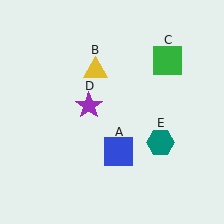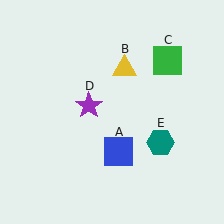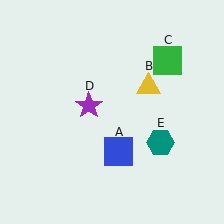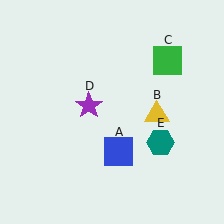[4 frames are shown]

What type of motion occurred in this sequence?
The yellow triangle (object B) rotated clockwise around the center of the scene.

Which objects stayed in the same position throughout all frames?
Blue square (object A) and green square (object C) and purple star (object D) and teal hexagon (object E) remained stationary.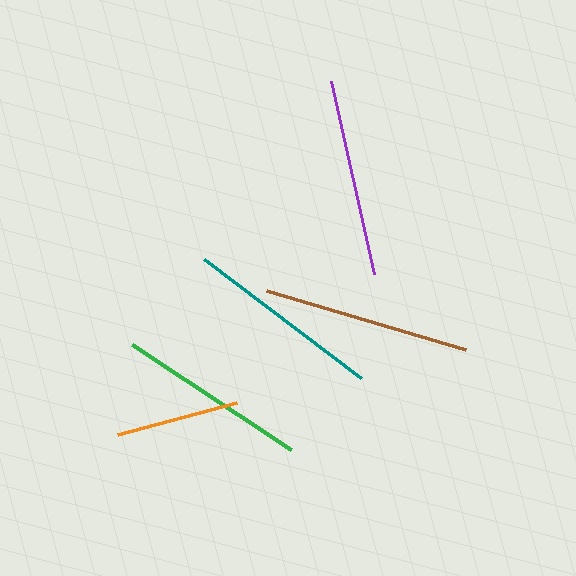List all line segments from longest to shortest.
From longest to shortest: brown, purple, teal, green, orange.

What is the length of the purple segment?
The purple segment is approximately 198 pixels long.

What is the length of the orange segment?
The orange segment is approximately 124 pixels long.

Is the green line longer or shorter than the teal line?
The teal line is longer than the green line.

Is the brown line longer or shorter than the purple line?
The brown line is longer than the purple line.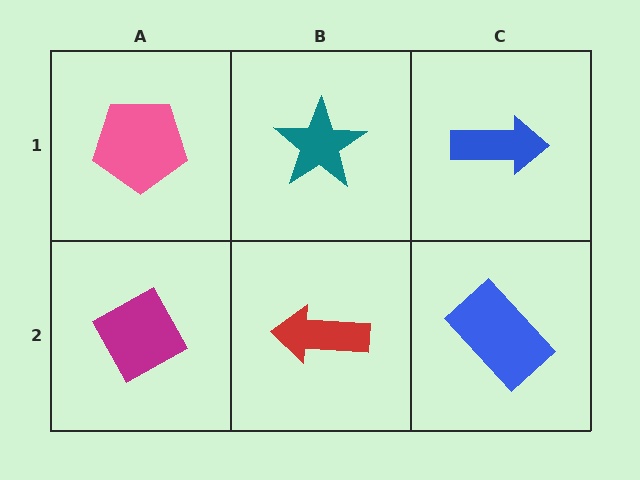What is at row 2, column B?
A red arrow.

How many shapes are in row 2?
3 shapes.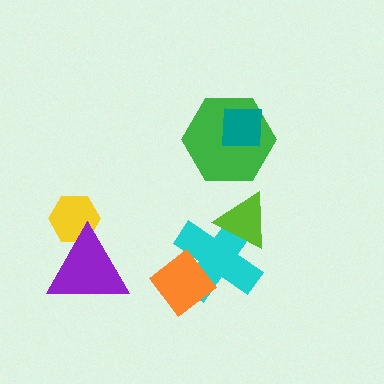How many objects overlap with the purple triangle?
1 object overlaps with the purple triangle.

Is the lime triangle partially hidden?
No, no other shape covers it.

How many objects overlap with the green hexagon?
1 object overlaps with the green hexagon.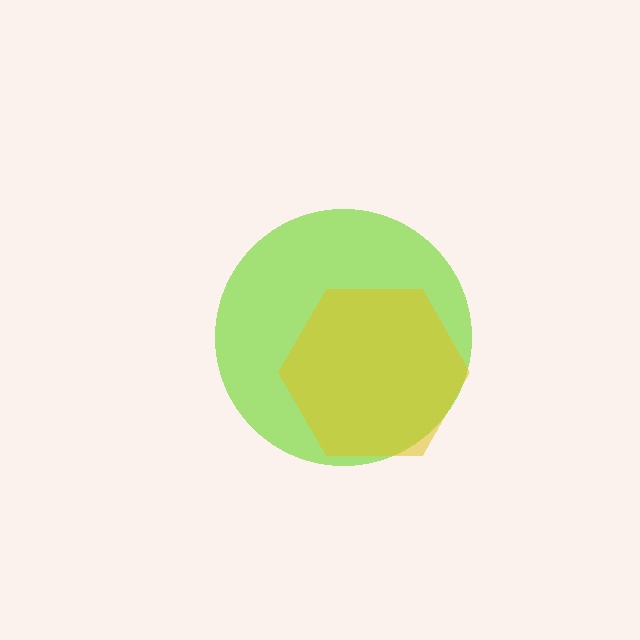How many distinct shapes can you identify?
There are 2 distinct shapes: a lime circle, a yellow hexagon.